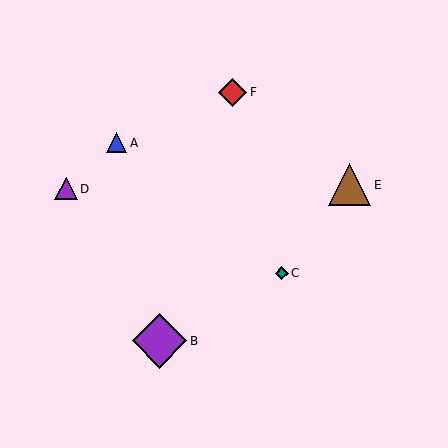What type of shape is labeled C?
Shape C is a teal diamond.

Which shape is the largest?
The purple diamond (labeled B) is the largest.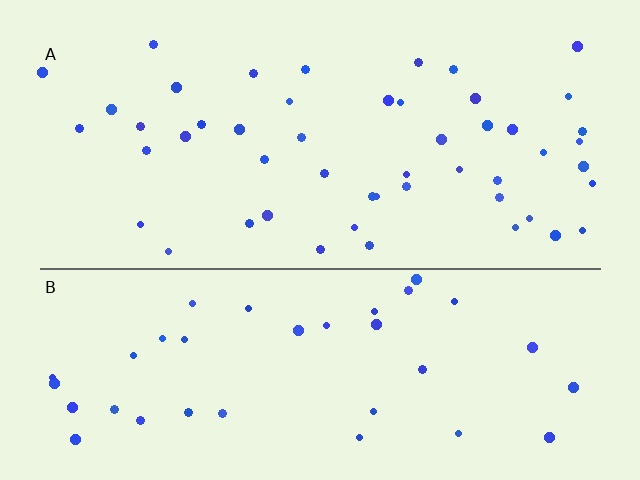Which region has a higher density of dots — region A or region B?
A (the top).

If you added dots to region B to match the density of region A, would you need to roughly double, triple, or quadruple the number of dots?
Approximately double.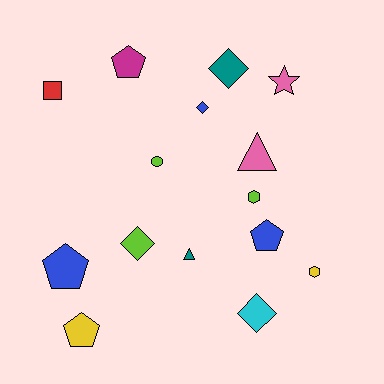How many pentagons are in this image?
There are 4 pentagons.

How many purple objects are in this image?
There are no purple objects.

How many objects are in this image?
There are 15 objects.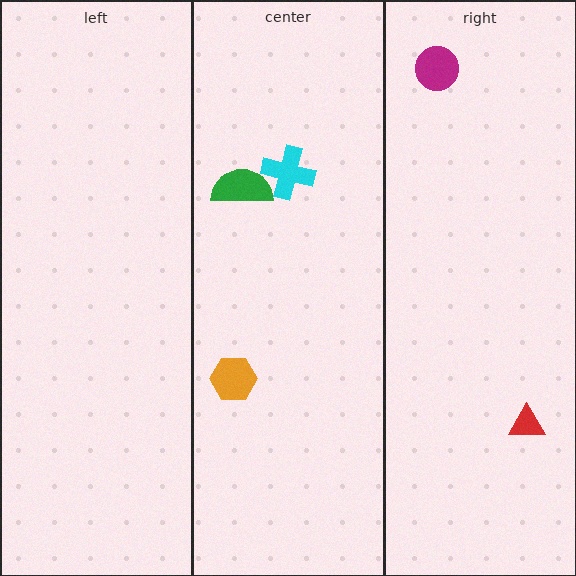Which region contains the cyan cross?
The center region.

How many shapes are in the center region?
3.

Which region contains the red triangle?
The right region.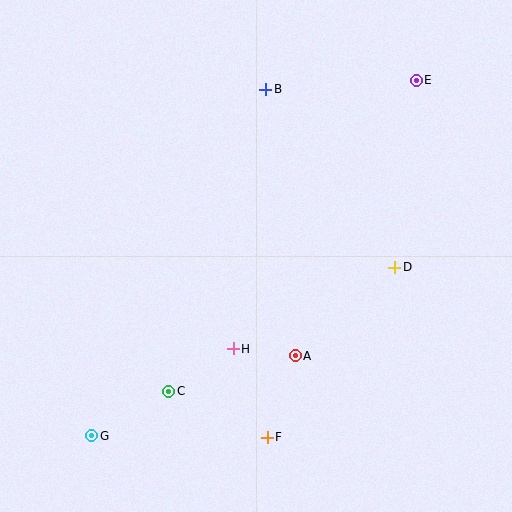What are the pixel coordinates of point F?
Point F is at (267, 437).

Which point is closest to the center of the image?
Point H at (233, 349) is closest to the center.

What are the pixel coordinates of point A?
Point A is at (295, 356).